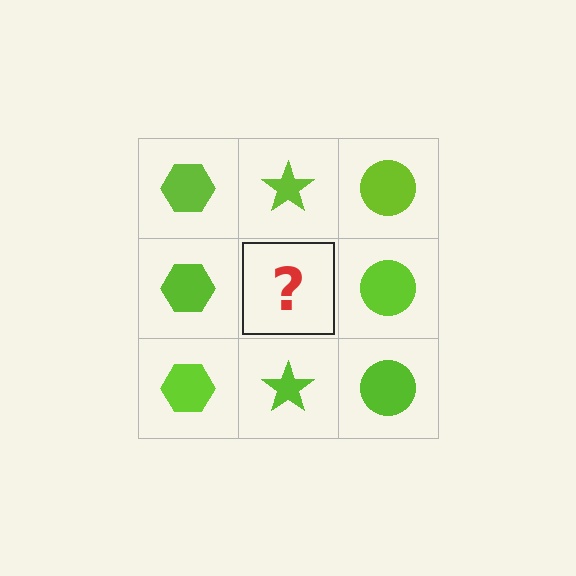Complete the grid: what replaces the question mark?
The question mark should be replaced with a lime star.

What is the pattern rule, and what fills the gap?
The rule is that each column has a consistent shape. The gap should be filled with a lime star.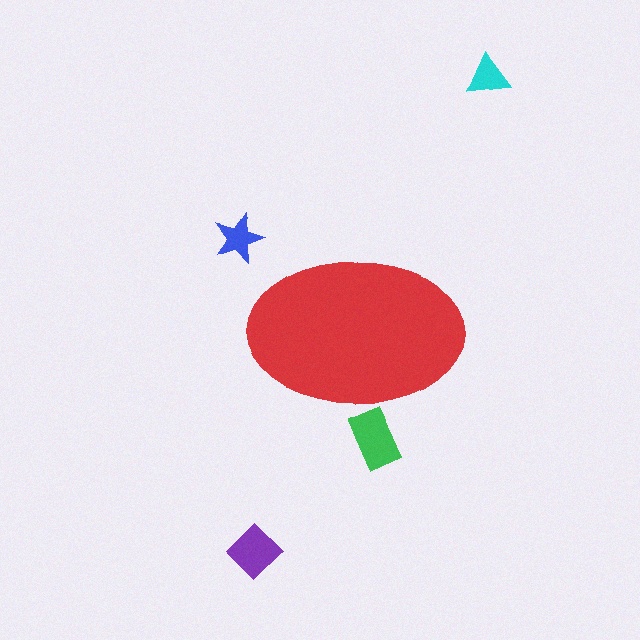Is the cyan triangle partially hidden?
No, the cyan triangle is fully visible.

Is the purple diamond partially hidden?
No, the purple diamond is fully visible.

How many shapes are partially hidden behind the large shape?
1 shape is partially hidden.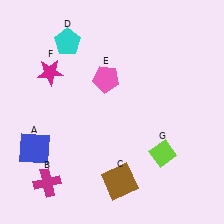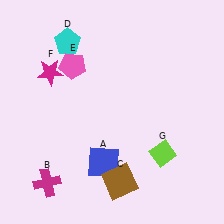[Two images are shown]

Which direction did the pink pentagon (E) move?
The pink pentagon (E) moved left.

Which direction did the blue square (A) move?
The blue square (A) moved right.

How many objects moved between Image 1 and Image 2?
2 objects moved between the two images.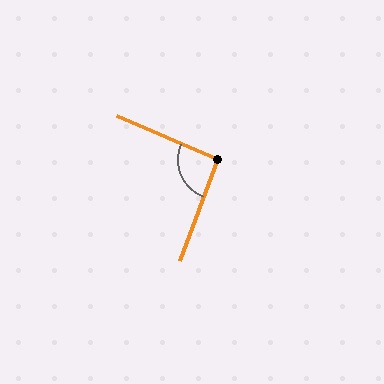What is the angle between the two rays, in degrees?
Approximately 93 degrees.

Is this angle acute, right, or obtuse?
It is approximately a right angle.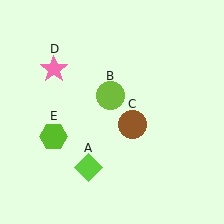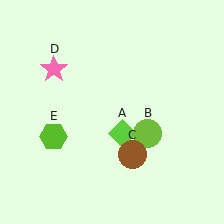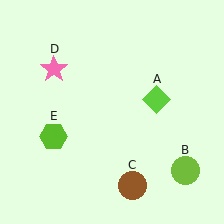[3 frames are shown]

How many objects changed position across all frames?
3 objects changed position: lime diamond (object A), lime circle (object B), brown circle (object C).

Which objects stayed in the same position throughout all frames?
Pink star (object D) and lime hexagon (object E) remained stationary.